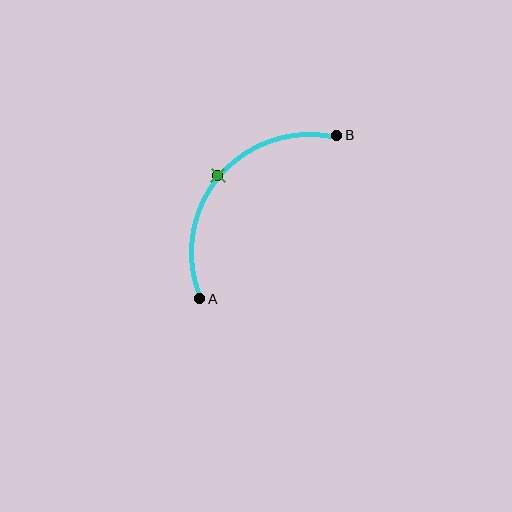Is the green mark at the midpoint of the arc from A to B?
Yes. The green mark lies on the arc at equal arc-length from both A and B — it is the arc midpoint.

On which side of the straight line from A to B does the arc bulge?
The arc bulges above and to the left of the straight line connecting A and B.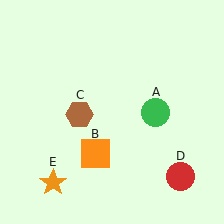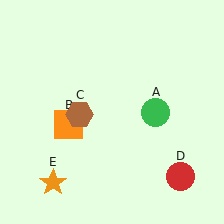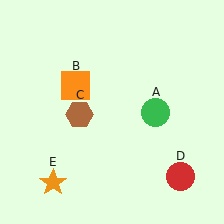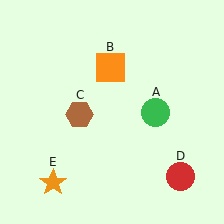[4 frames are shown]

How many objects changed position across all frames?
1 object changed position: orange square (object B).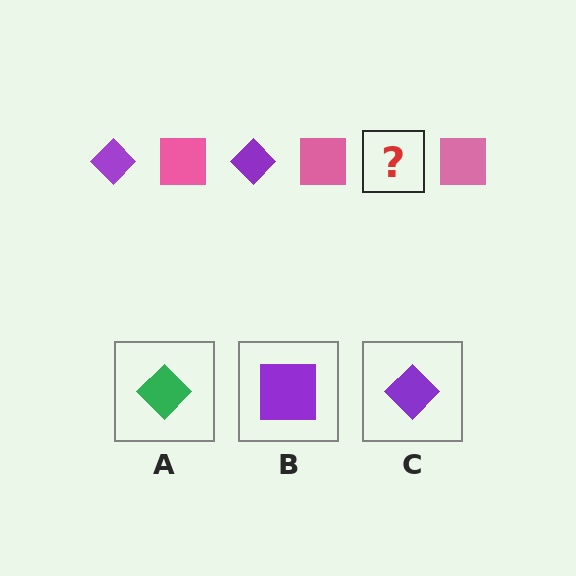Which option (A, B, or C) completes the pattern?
C.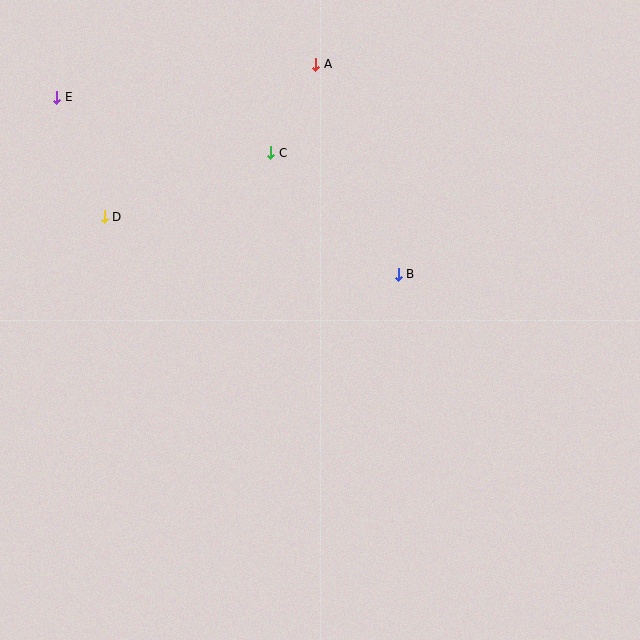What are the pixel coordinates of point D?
Point D is at (104, 217).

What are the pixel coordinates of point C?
Point C is at (271, 153).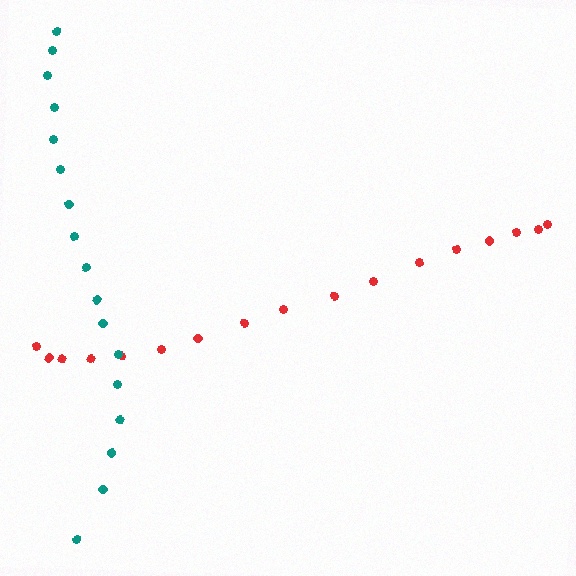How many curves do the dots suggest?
There are 2 distinct paths.